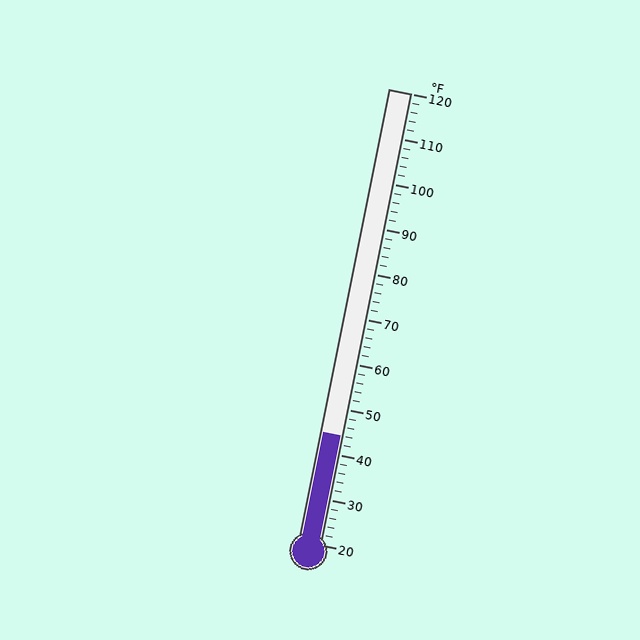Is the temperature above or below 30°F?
The temperature is above 30°F.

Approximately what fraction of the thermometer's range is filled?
The thermometer is filled to approximately 25% of its range.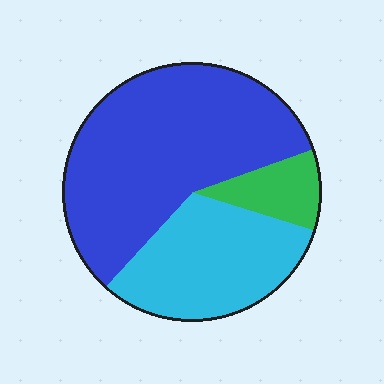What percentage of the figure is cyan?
Cyan covers about 30% of the figure.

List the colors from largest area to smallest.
From largest to smallest: blue, cyan, green.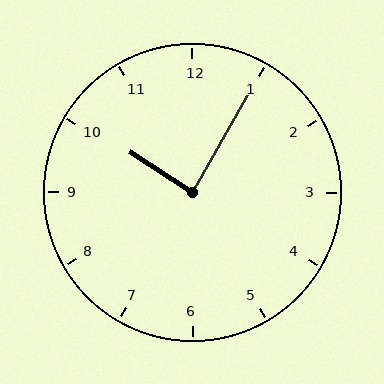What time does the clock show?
10:05.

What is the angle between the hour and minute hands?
Approximately 88 degrees.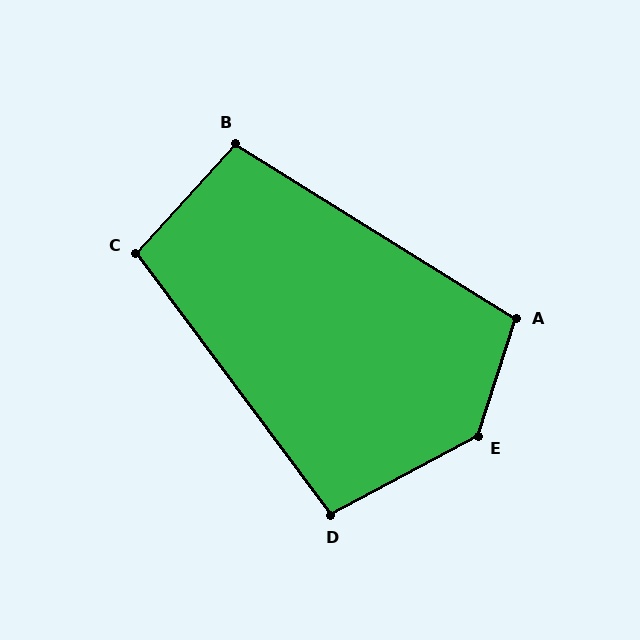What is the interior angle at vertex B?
Approximately 100 degrees (obtuse).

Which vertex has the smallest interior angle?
D, at approximately 98 degrees.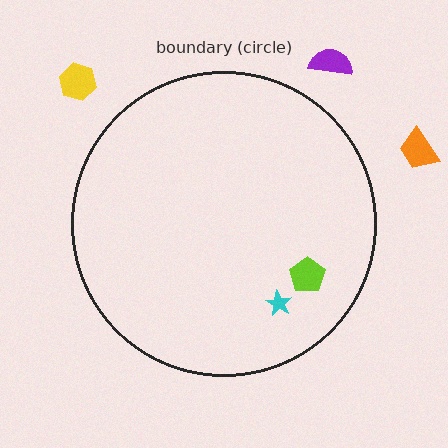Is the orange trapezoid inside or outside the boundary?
Outside.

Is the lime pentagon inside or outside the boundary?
Inside.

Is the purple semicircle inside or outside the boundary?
Outside.